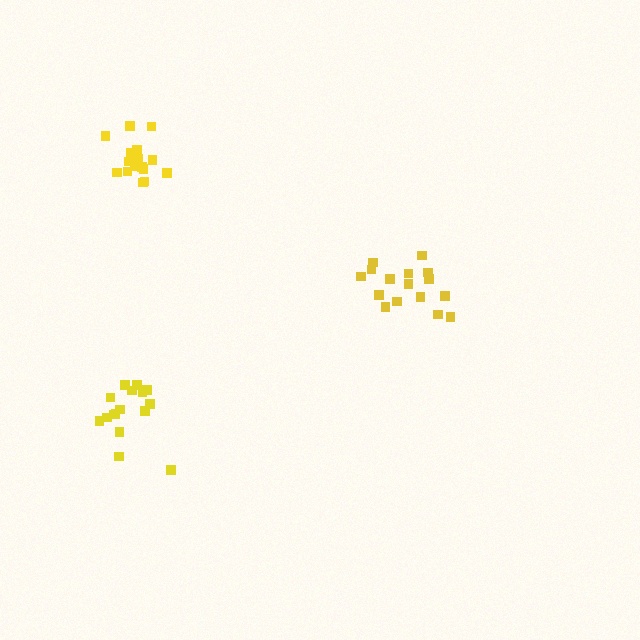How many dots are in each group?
Group 1: 16 dots, Group 2: 16 dots, Group 3: 16 dots (48 total).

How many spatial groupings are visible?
There are 3 spatial groupings.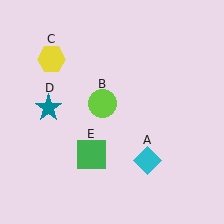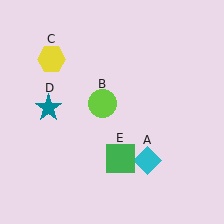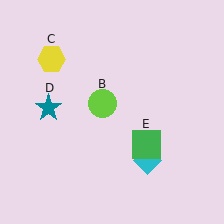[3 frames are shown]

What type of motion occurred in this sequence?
The green square (object E) rotated counterclockwise around the center of the scene.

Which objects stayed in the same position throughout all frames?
Cyan diamond (object A) and lime circle (object B) and yellow hexagon (object C) and teal star (object D) remained stationary.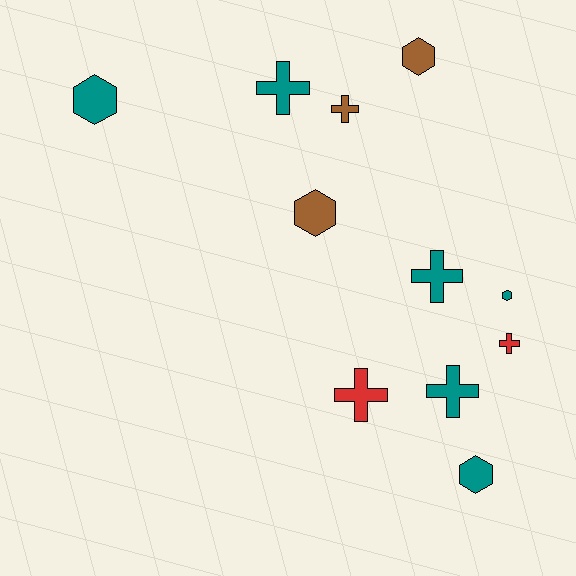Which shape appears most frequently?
Cross, with 6 objects.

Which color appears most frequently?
Teal, with 6 objects.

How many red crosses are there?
There are 2 red crosses.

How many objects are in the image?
There are 11 objects.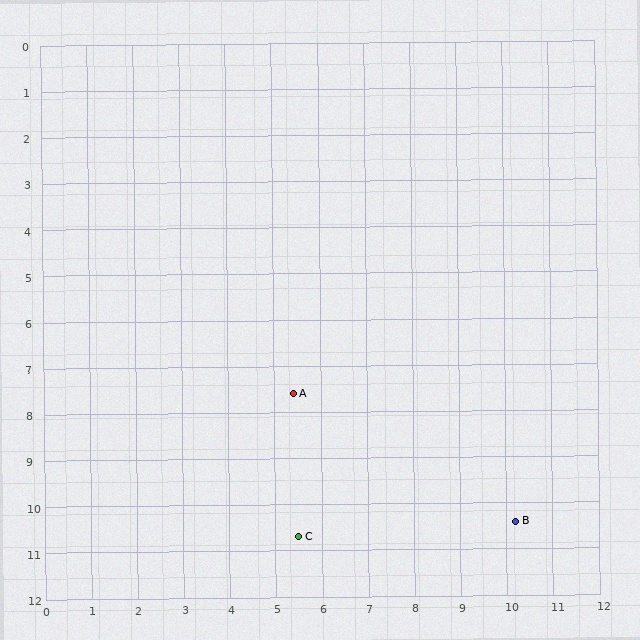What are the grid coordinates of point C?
Point C is at approximately (5.5, 10.7).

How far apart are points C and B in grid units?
Points C and B are about 4.7 grid units apart.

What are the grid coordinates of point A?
Point A is at approximately (5.4, 7.6).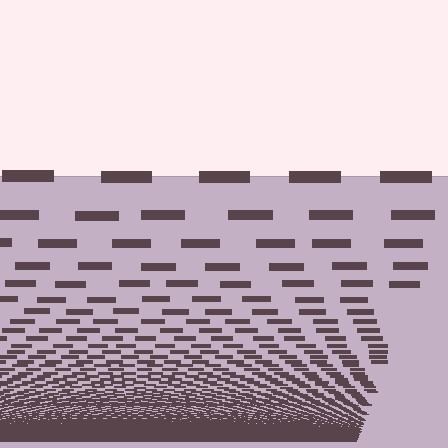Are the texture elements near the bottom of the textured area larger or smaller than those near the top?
Smaller. The gradient is inverted — elements near the bottom are smaller and denser.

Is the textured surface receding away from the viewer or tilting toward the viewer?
The surface appears to tilt toward the viewer. Texture elements get larger and sparser toward the top.